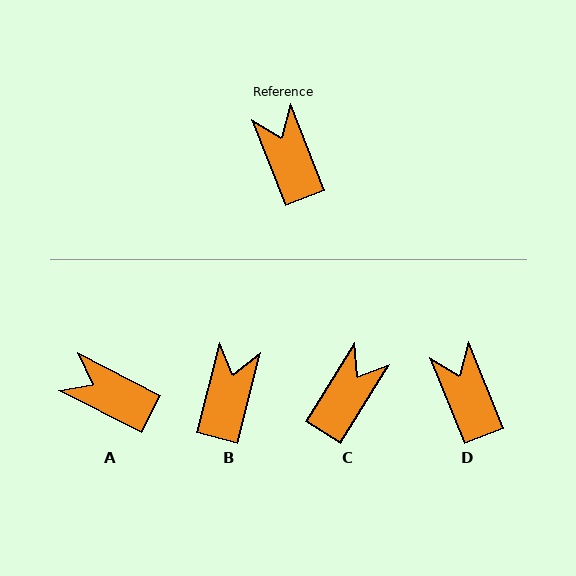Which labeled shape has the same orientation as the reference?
D.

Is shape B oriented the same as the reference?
No, it is off by about 35 degrees.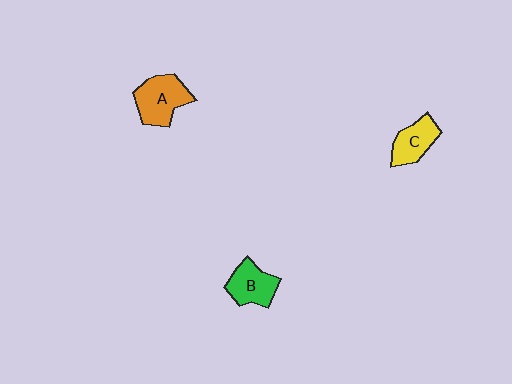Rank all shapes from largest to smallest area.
From largest to smallest: A (orange), B (green), C (yellow).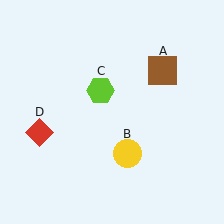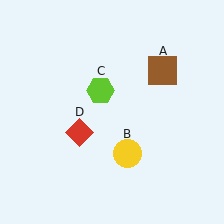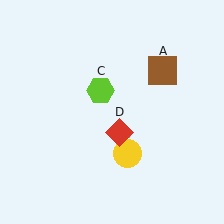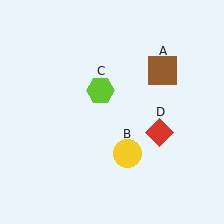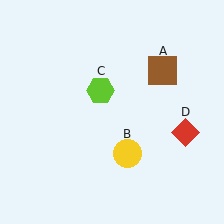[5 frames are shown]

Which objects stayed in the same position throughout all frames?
Brown square (object A) and yellow circle (object B) and lime hexagon (object C) remained stationary.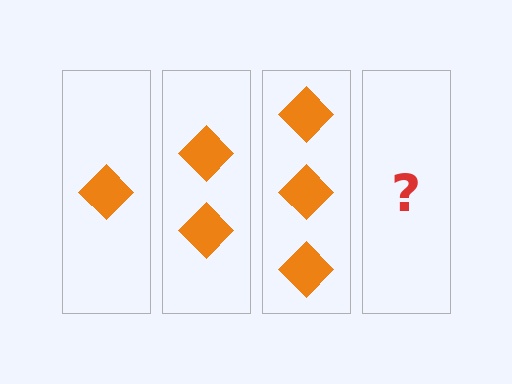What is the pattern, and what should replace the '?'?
The pattern is that each step adds one more diamond. The '?' should be 4 diamonds.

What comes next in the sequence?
The next element should be 4 diamonds.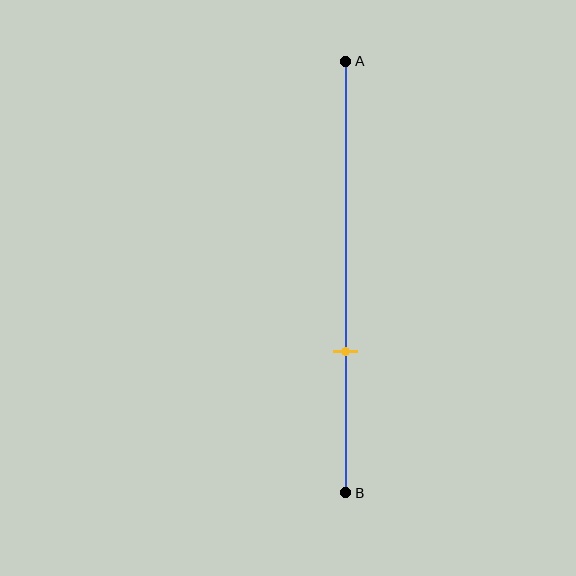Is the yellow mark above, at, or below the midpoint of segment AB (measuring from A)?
The yellow mark is below the midpoint of segment AB.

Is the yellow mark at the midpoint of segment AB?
No, the mark is at about 65% from A, not at the 50% midpoint.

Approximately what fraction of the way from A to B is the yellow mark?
The yellow mark is approximately 65% of the way from A to B.